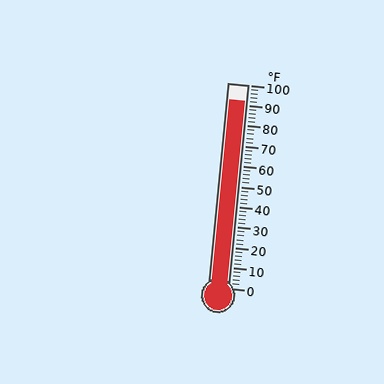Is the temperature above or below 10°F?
The temperature is above 10°F.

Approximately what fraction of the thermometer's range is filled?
The thermometer is filled to approximately 90% of its range.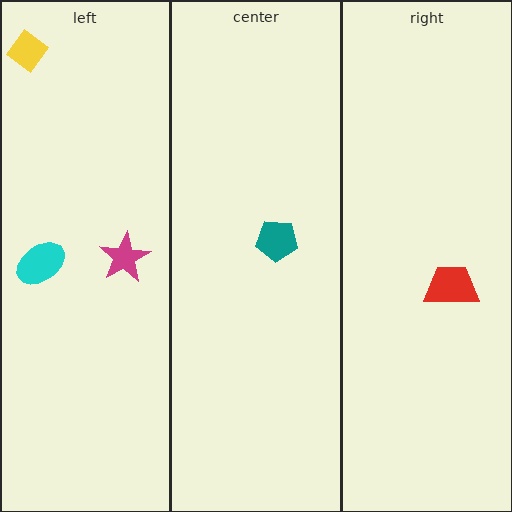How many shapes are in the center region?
1.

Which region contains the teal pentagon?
The center region.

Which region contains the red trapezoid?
The right region.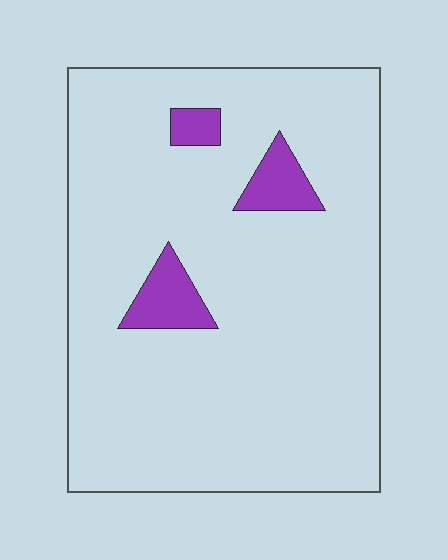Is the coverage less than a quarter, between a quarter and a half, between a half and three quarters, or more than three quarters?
Less than a quarter.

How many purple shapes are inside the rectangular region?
3.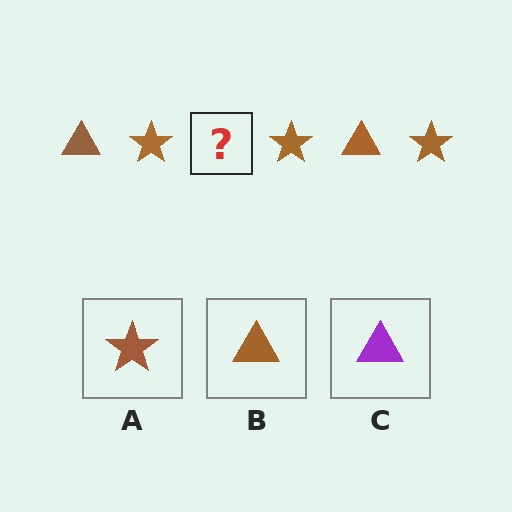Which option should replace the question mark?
Option B.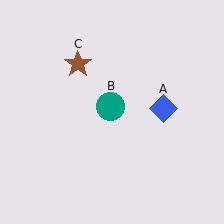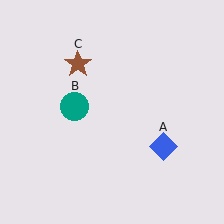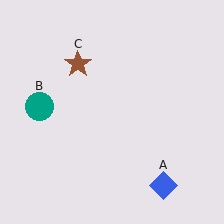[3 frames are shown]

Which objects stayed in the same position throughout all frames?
Brown star (object C) remained stationary.